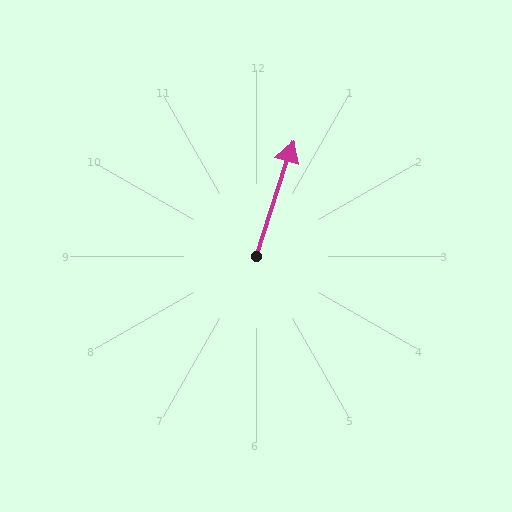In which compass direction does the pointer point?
North.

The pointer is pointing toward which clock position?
Roughly 1 o'clock.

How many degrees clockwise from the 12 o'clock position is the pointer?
Approximately 18 degrees.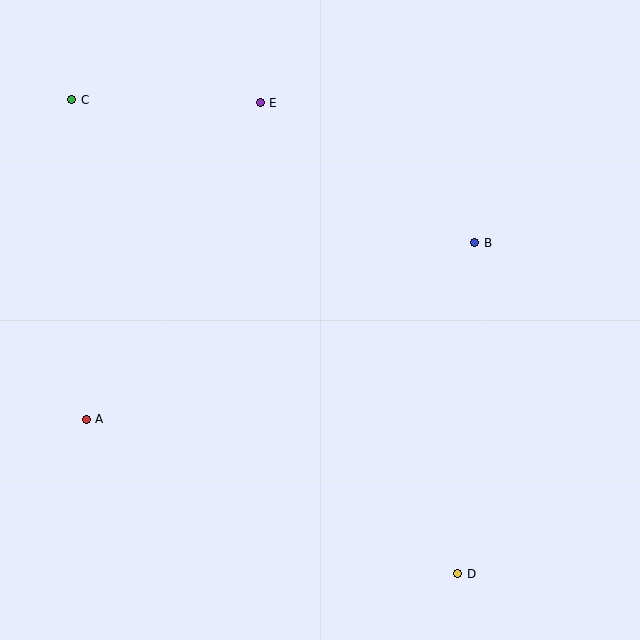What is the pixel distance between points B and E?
The distance between B and E is 256 pixels.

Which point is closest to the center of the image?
Point B at (475, 243) is closest to the center.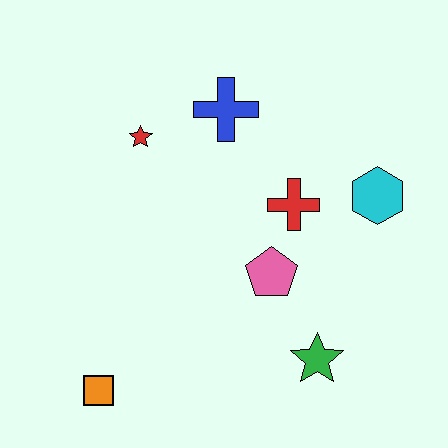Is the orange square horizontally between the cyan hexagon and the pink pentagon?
No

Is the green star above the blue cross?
No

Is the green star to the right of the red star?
Yes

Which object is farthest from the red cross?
The orange square is farthest from the red cross.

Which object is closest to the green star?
The pink pentagon is closest to the green star.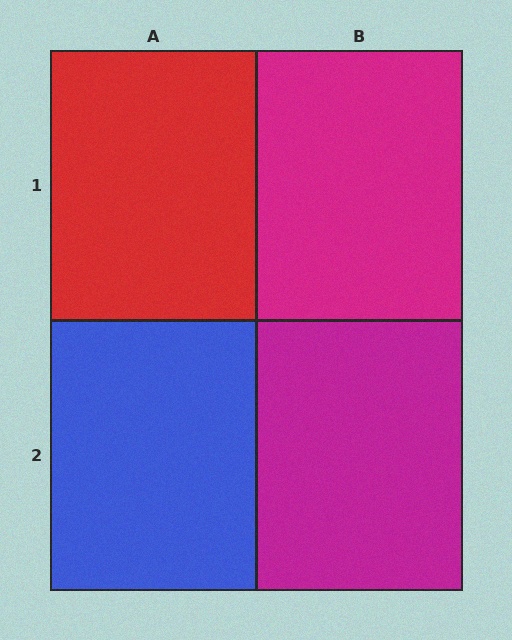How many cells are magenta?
2 cells are magenta.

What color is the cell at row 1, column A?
Red.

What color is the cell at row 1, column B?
Magenta.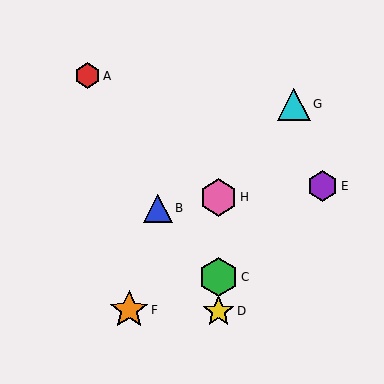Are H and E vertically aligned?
No, H is at x≈218 and E is at x≈323.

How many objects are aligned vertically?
3 objects (C, D, H) are aligned vertically.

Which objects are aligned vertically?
Objects C, D, H are aligned vertically.